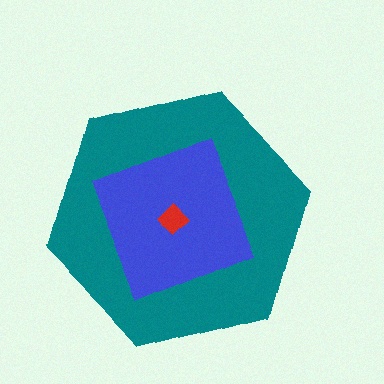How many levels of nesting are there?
3.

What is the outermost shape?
The teal hexagon.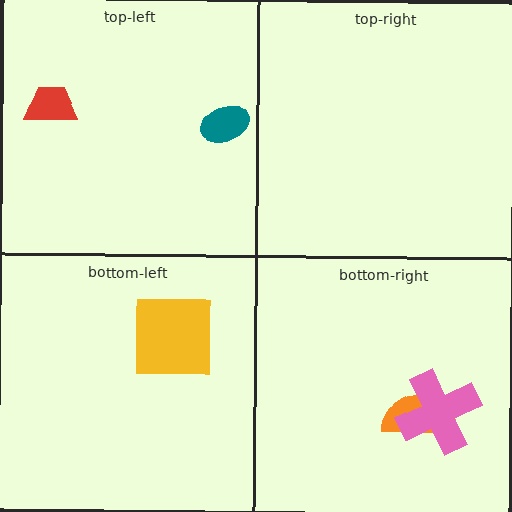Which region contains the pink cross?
The bottom-right region.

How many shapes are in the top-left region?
2.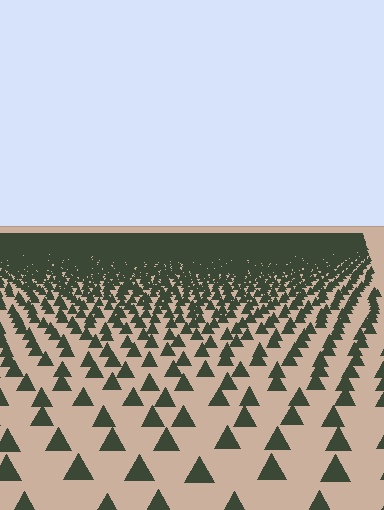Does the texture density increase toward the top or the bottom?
Density increases toward the top.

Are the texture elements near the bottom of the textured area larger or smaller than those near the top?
Larger. Near the bottom, elements are closer to the viewer and appear at a bigger on-screen size.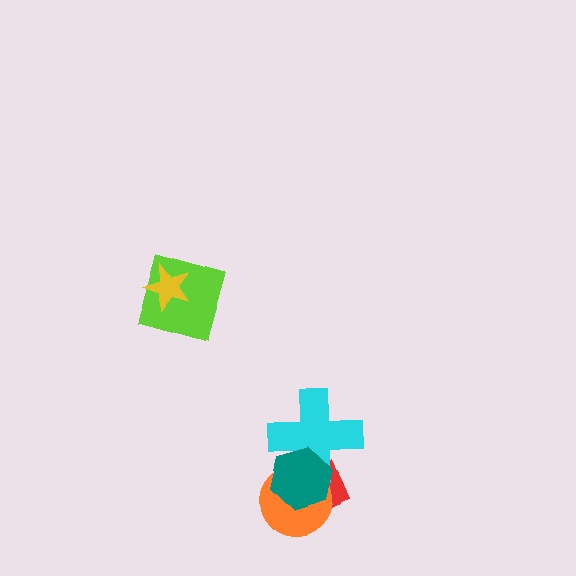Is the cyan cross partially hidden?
Yes, it is partially covered by another shape.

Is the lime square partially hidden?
Yes, it is partially covered by another shape.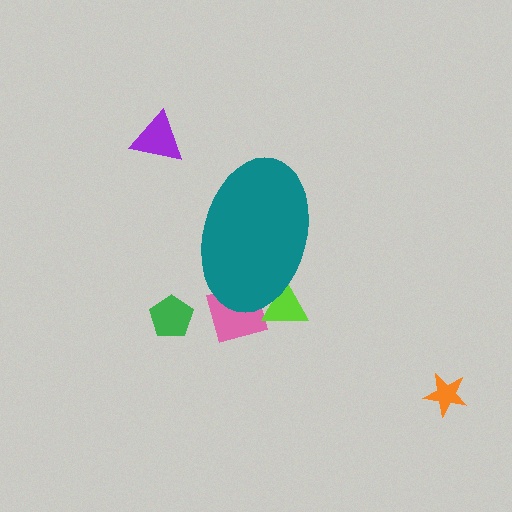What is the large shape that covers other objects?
A teal ellipse.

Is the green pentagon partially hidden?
No, the green pentagon is fully visible.